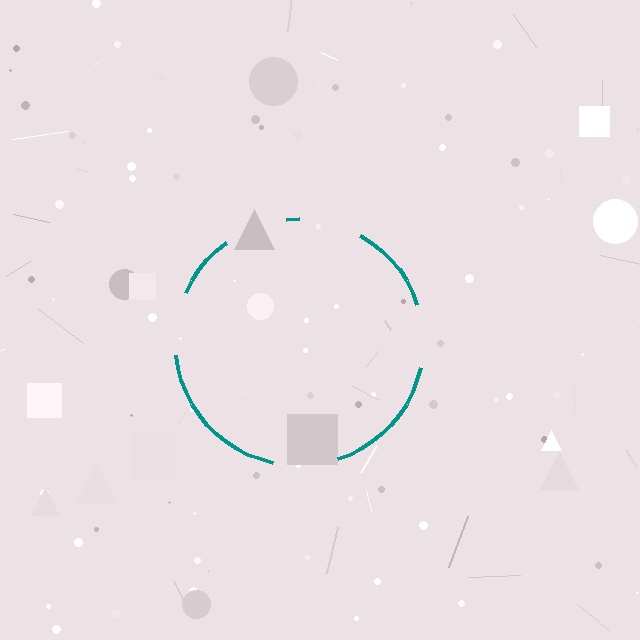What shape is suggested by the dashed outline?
The dashed outline suggests a circle.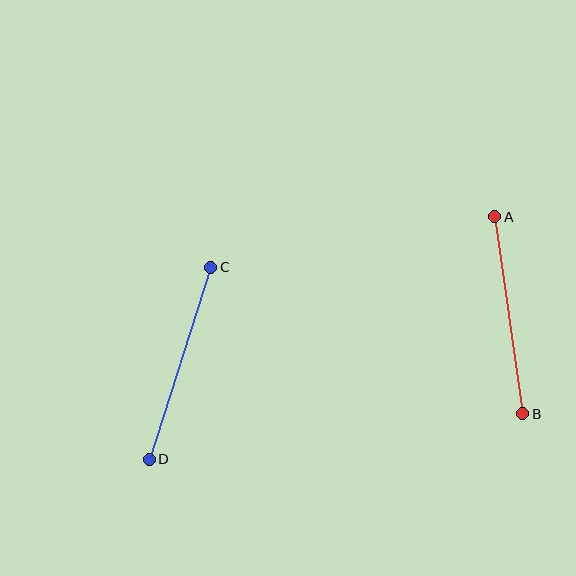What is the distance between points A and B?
The distance is approximately 199 pixels.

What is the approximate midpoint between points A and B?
The midpoint is at approximately (509, 315) pixels.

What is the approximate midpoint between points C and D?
The midpoint is at approximately (180, 363) pixels.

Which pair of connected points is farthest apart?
Points C and D are farthest apart.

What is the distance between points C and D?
The distance is approximately 201 pixels.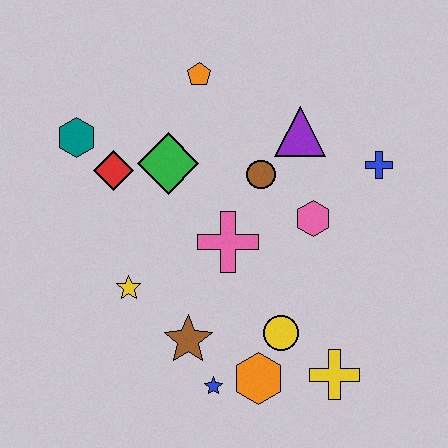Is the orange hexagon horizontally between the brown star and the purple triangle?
Yes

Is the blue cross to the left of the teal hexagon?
No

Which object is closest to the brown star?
The blue star is closest to the brown star.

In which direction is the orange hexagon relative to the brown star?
The orange hexagon is to the right of the brown star.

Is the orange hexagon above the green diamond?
No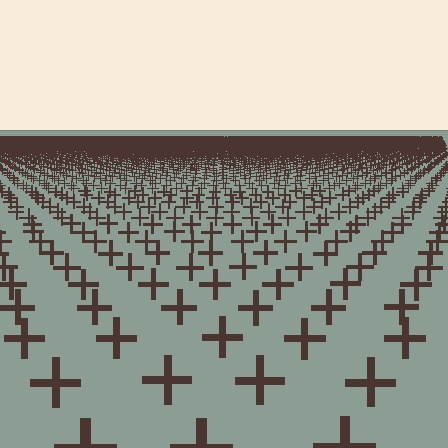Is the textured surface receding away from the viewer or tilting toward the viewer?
The surface is receding away from the viewer. Texture elements get smaller and denser toward the top.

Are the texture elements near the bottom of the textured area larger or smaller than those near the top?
Larger. Near the bottom, elements are closer to the viewer and appear at a bigger on-screen size.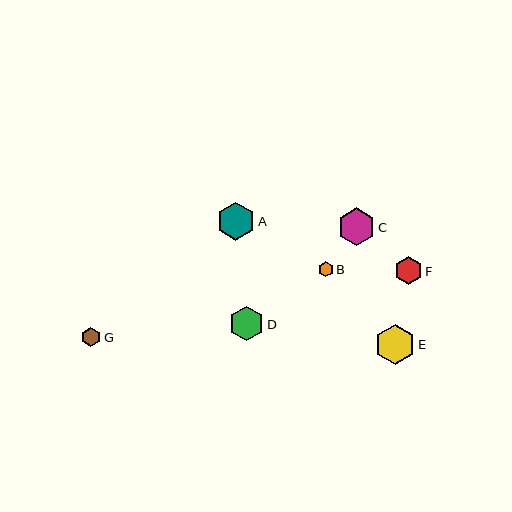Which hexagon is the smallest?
Hexagon B is the smallest with a size of approximately 15 pixels.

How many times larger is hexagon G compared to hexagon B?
Hexagon G is approximately 1.3 times the size of hexagon B.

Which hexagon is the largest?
Hexagon E is the largest with a size of approximately 40 pixels.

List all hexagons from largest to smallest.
From largest to smallest: E, A, C, D, F, G, B.